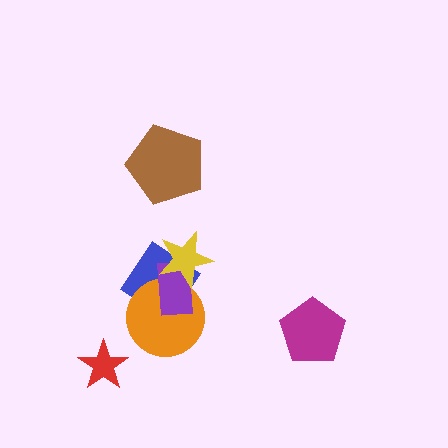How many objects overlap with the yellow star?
2 objects overlap with the yellow star.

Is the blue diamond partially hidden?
Yes, it is partially covered by another shape.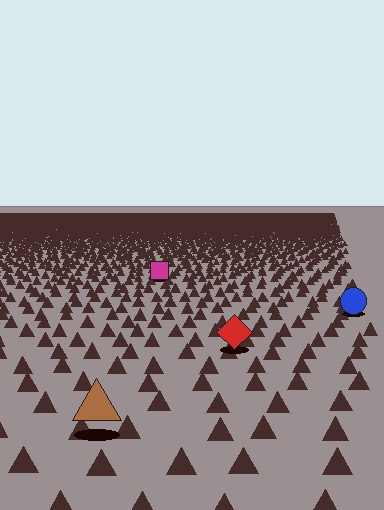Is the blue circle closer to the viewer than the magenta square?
Yes. The blue circle is closer — you can tell from the texture gradient: the ground texture is coarser near it.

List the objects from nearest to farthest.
From nearest to farthest: the brown triangle, the red diamond, the blue circle, the magenta square.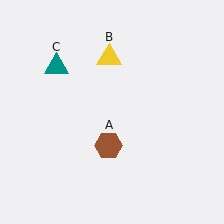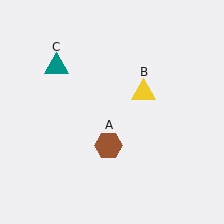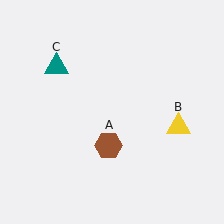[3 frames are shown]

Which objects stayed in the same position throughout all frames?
Brown hexagon (object A) and teal triangle (object C) remained stationary.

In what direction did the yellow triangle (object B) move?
The yellow triangle (object B) moved down and to the right.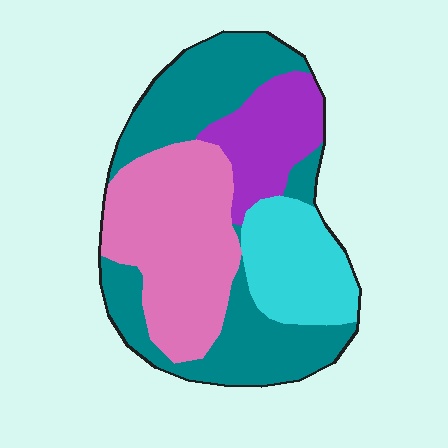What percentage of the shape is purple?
Purple covers about 15% of the shape.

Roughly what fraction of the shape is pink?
Pink covers around 30% of the shape.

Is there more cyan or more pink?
Pink.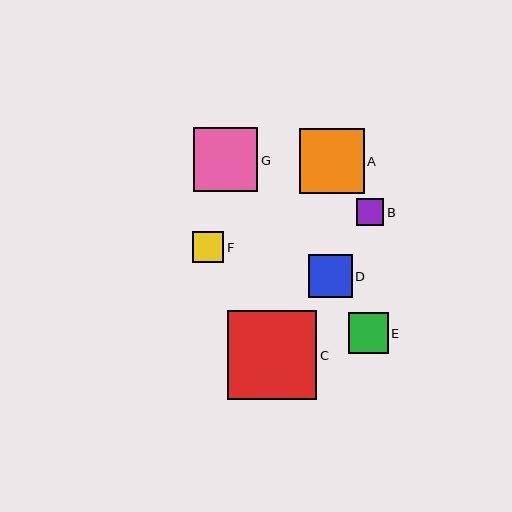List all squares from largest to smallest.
From largest to smallest: C, A, G, D, E, F, B.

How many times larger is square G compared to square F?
Square G is approximately 2.1 times the size of square F.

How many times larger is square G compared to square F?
Square G is approximately 2.1 times the size of square F.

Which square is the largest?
Square C is the largest with a size of approximately 90 pixels.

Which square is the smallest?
Square B is the smallest with a size of approximately 28 pixels.